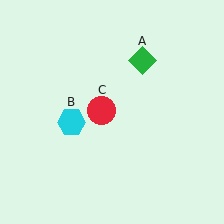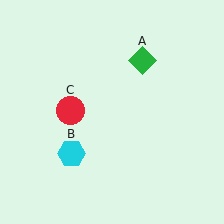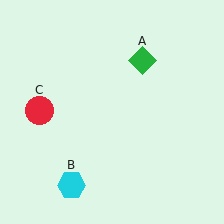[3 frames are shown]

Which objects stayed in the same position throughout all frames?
Green diamond (object A) remained stationary.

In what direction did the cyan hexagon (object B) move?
The cyan hexagon (object B) moved down.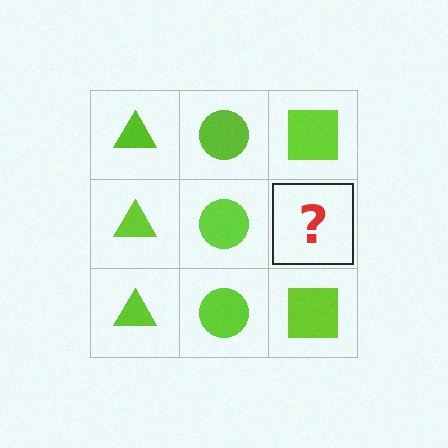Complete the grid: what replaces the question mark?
The question mark should be replaced with a lime square.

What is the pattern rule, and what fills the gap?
The rule is that each column has a consistent shape. The gap should be filled with a lime square.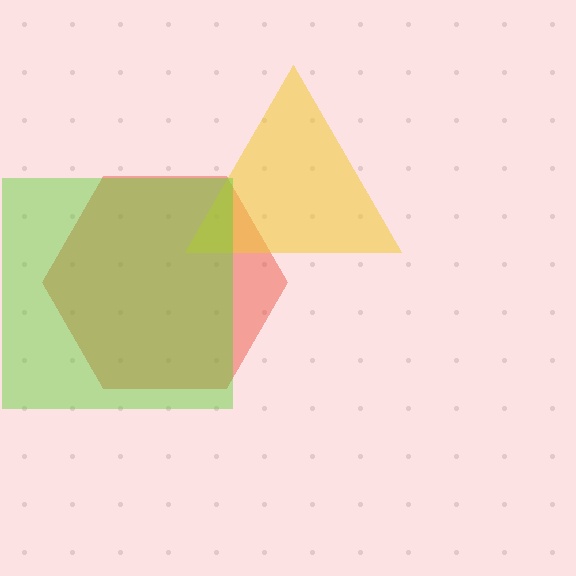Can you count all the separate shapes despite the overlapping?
Yes, there are 3 separate shapes.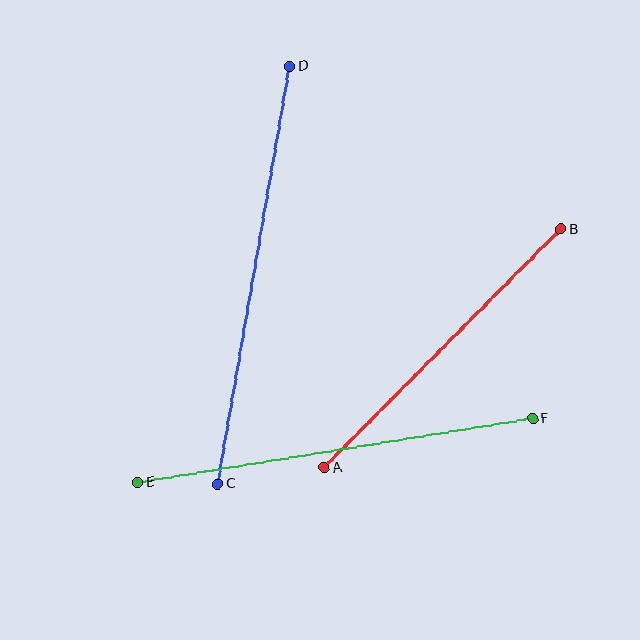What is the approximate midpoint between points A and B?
The midpoint is at approximately (443, 349) pixels.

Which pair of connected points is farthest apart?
Points C and D are farthest apart.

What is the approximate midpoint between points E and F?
The midpoint is at approximately (335, 450) pixels.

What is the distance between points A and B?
The distance is approximately 336 pixels.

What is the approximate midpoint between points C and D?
The midpoint is at approximately (254, 275) pixels.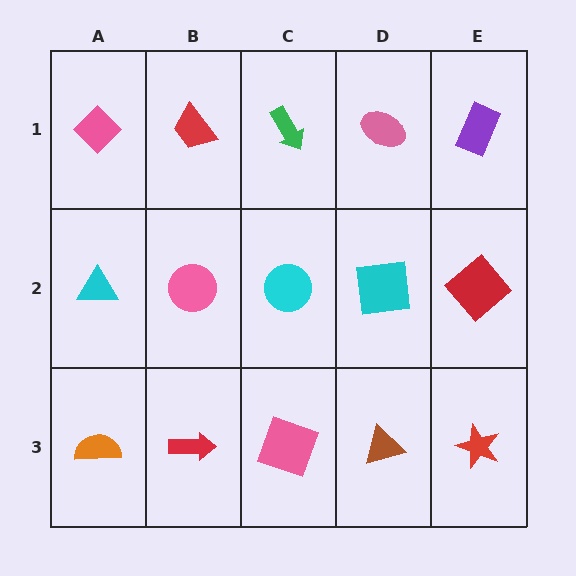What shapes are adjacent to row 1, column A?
A cyan triangle (row 2, column A), a red trapezoid (row 1, column B).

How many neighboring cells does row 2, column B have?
4.